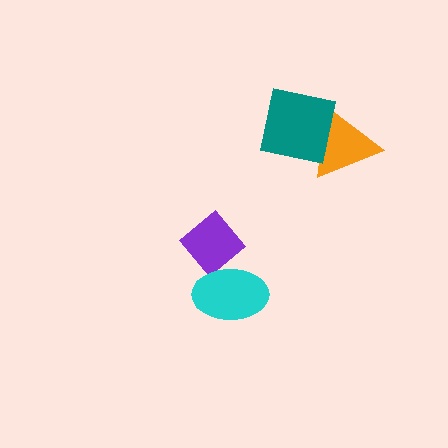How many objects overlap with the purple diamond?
1 object overlaps with the purple diamond.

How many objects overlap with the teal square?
1 object overlaps with the teal square.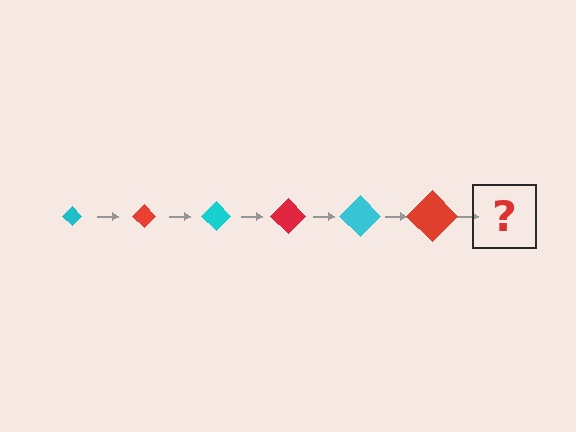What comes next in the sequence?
The next element should be a cyan diamond, larger than the previous one.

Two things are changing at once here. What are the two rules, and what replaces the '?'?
The two rules are that the diamond grows larger each step and the color cycles through cyan and red. The '?' should be a cyan diamond, larger than the previous one.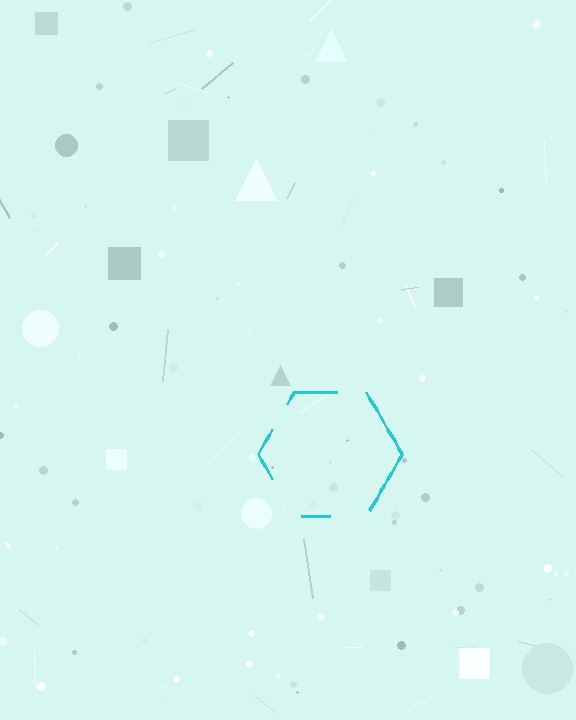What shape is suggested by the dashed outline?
The dashed outline suggests a hexagon.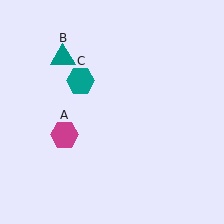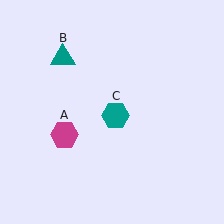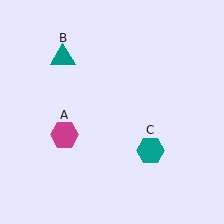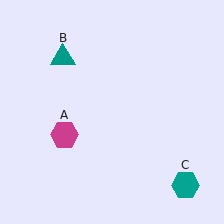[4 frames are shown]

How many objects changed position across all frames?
1 object changed position: teal hexagon (object C).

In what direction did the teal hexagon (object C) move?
The teal hexagon (object C) moved down and to the right.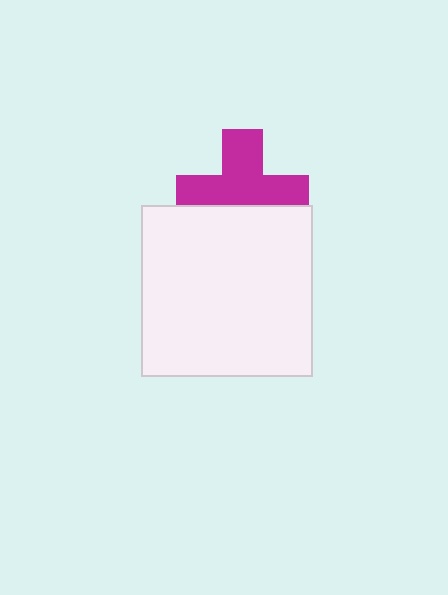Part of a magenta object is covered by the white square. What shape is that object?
It is a cross.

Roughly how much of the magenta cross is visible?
About half of it is visible (roughly 65%).